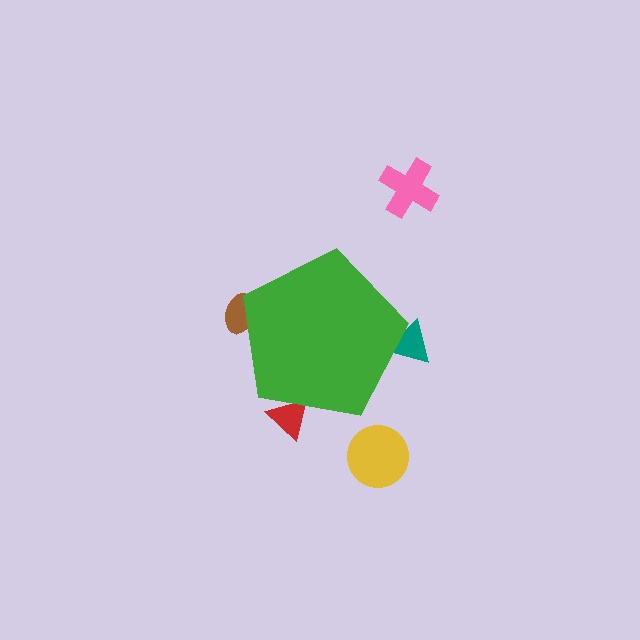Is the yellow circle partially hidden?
No, the yellow circle is fully visible.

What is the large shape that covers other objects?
A green pentagon.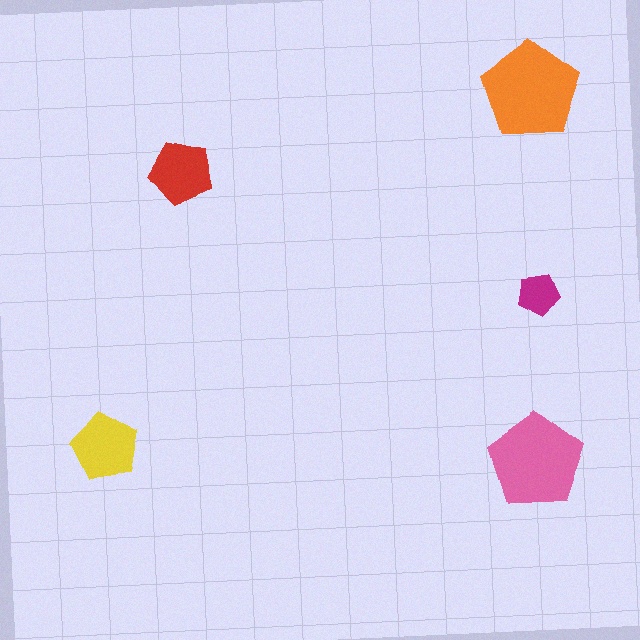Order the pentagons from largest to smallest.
the orange one, the pink one, the yellow one, the red one, the magenta one.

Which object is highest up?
The orange pentagon is topmost.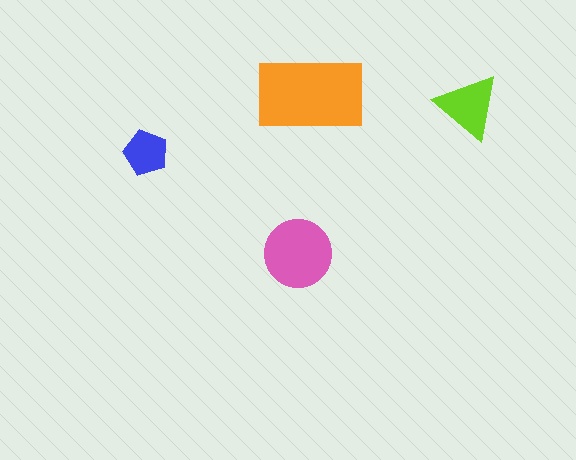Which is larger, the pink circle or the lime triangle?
The pink circle.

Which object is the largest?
The orange rectangle.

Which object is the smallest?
The blue pentagon.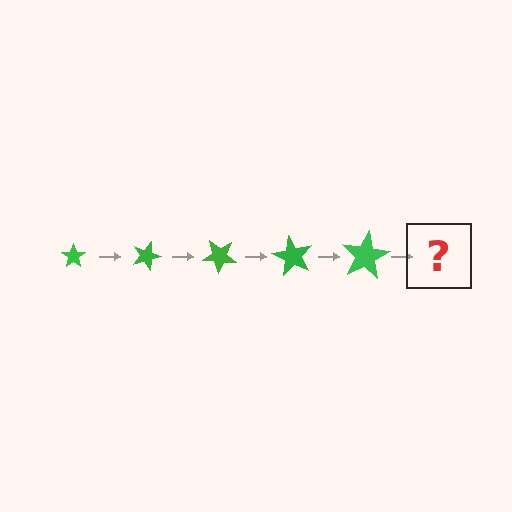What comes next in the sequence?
The next element should be a star, larger than the previous one and rotated 100 degrees from the start.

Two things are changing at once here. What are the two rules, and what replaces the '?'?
The two rules are that the star grows larger each step and it rotates 20 degrees each step. The '?' should be a star, larger than the previous one and rotated 100 degrees from the start.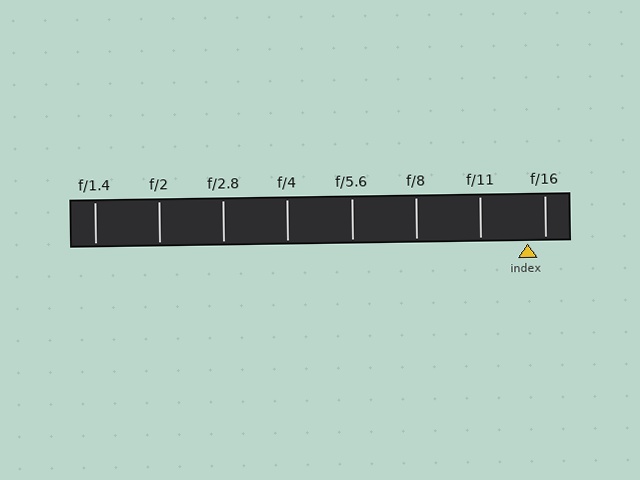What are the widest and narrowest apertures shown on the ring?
The widest aperture shown is f/1.4 and the narrowest is f/16.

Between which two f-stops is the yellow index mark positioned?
The index mark is between f/11 and f/16.